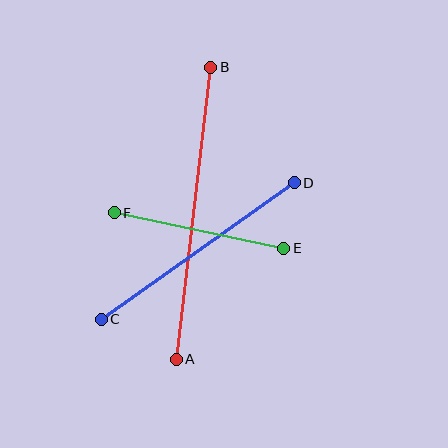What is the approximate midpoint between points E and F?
The midpoint is at approximately (199, 231) pixels.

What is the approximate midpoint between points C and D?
The midpoint is at approximately (198, 251) pixels.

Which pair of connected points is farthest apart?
Points A and B are farthest apart.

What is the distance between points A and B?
The distance is approximately 294 pixels.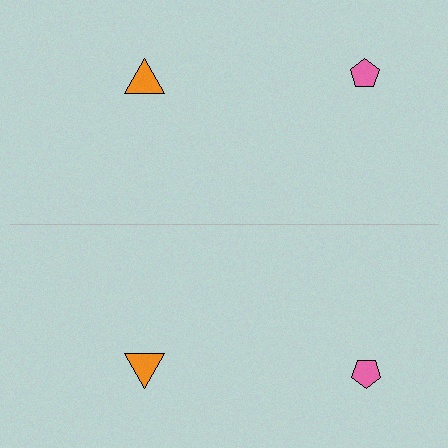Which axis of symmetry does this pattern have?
The pattern has a horizontal axis of symmetry running through the center of the image.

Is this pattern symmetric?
Yes, this pattern has bilateral (reflection) symmetry.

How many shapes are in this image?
There are 4 shapes in this image.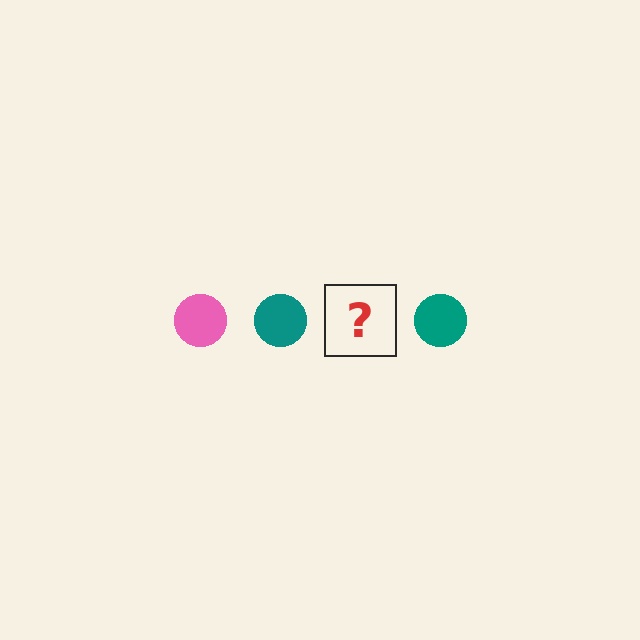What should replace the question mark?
The question mark should be replaced with a pink circle.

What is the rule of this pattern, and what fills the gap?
The rule is that the pattern cycles through pink, teal circles. The gap should be filled with a pink circle.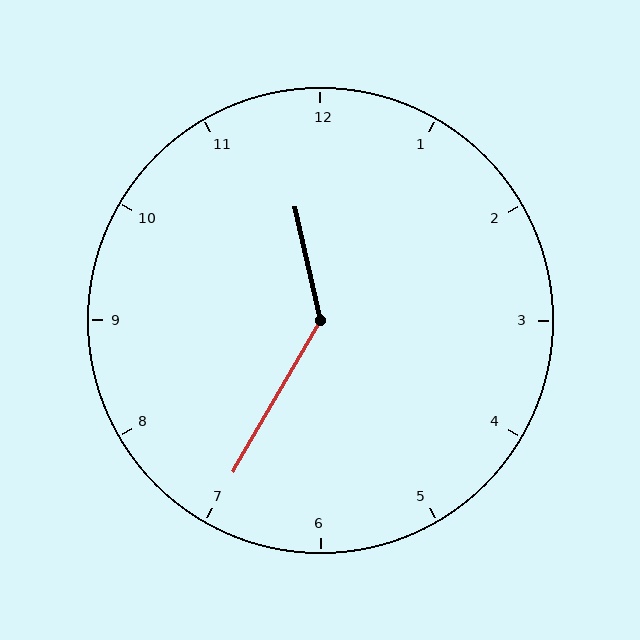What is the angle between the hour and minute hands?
Approximately 138 degrees.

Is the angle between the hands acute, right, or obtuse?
It is obtuse.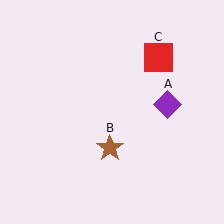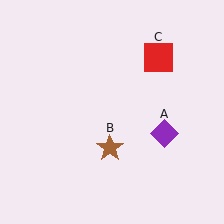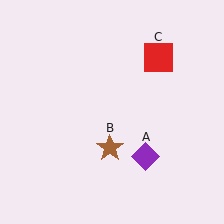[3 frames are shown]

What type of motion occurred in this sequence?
The purple diamond (object A) rotated clockwise around the center of the scene.